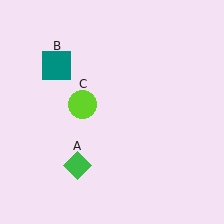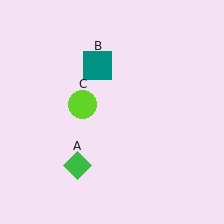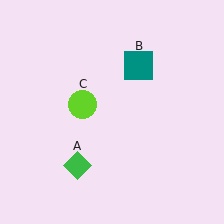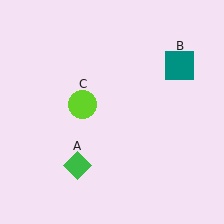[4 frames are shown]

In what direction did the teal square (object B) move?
The teal square (object B) moved right.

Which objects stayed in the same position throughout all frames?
Green diamond (object A) and lime circle (object C) remained stationary.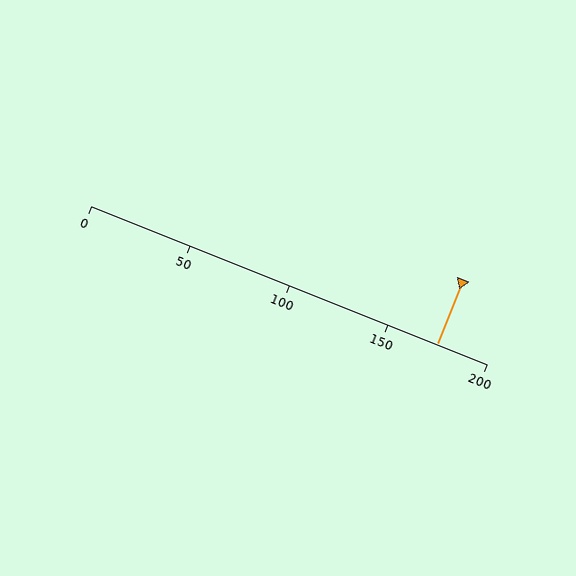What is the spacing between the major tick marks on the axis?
The major ticks are spaced 50 apart.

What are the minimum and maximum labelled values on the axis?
The axis runs from 0 to 200.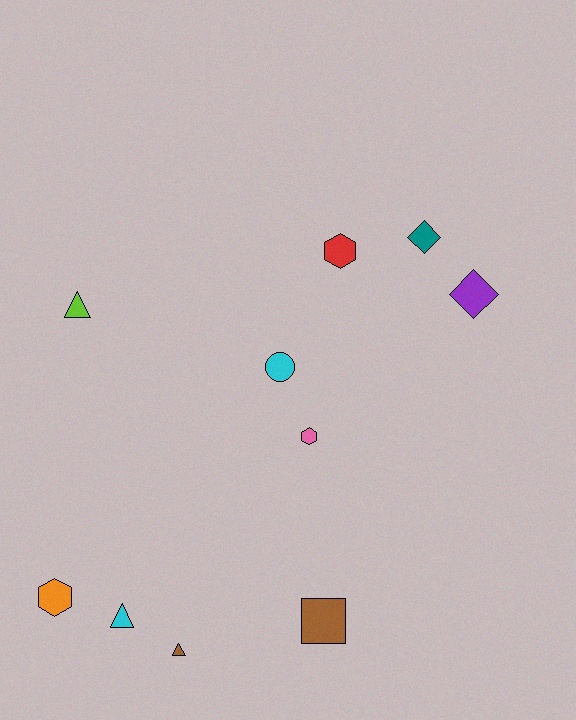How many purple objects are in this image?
There is 1 purple object.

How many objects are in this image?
There are 10 objects.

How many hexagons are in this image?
There are 3 hexagons.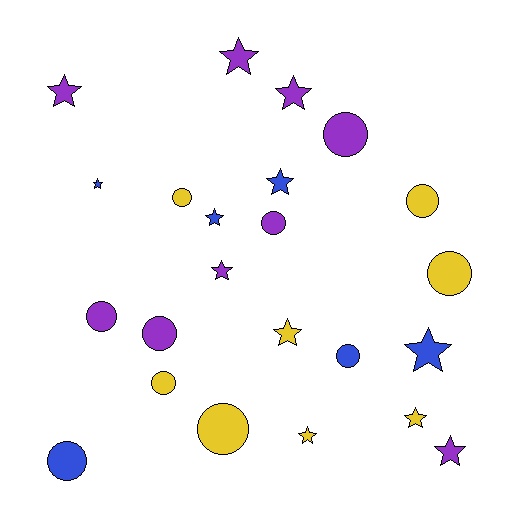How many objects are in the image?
There are 23 objects.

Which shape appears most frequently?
Star, with 12 objects.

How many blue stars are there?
There are 4 blue stars.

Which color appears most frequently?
Purple, with 9 objects.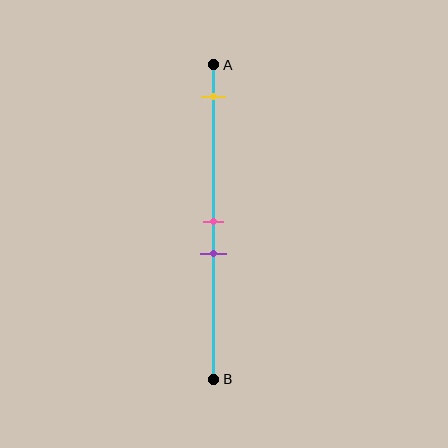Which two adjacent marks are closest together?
The pink and purple marks are the closest adjacent pair.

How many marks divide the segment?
There are 3 marks dividing the segment.